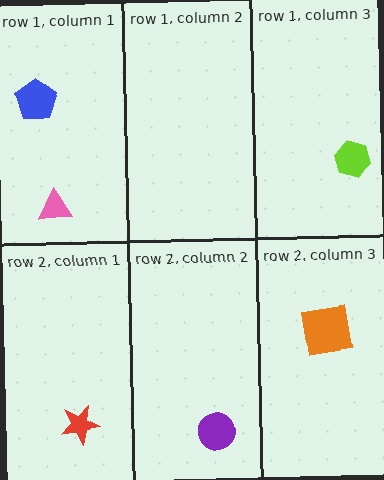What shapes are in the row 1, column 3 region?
The lime hexagon.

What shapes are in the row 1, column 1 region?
The pink triangle, the blue pentagon.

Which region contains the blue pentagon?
The row 1, column 1 region.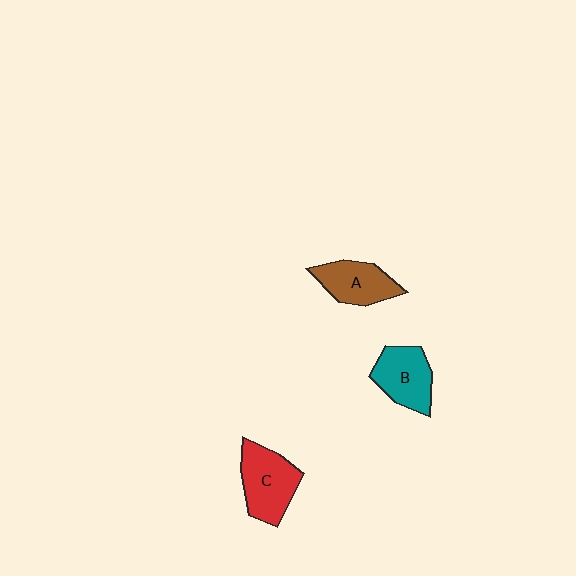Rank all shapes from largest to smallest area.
From largest to smallest: C (red), B (teal), A (brown).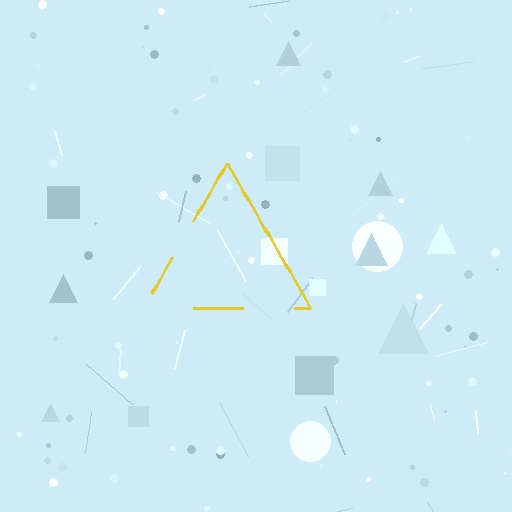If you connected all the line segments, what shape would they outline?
They would outline a triangle.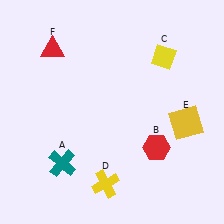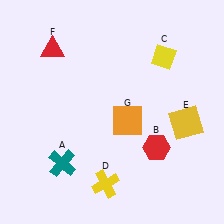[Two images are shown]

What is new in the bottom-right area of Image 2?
An orange square (G) was added in the bottom-right area of Image 2.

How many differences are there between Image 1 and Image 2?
There is 1 difference between the two images.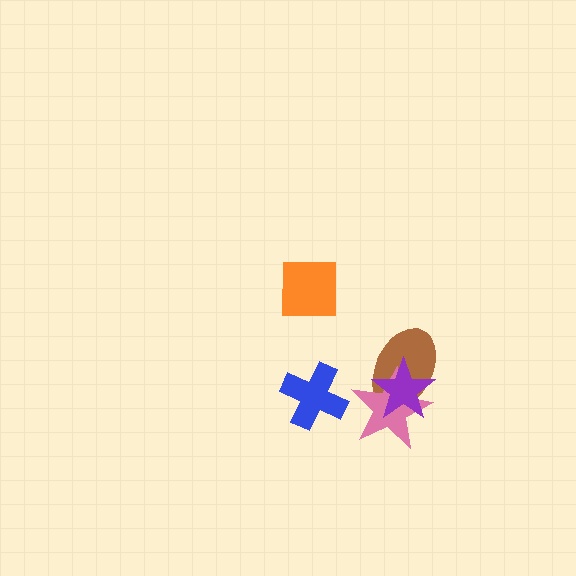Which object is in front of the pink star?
The purple star is in front of the pink star.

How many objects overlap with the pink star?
2 objects overlap with the pink star.